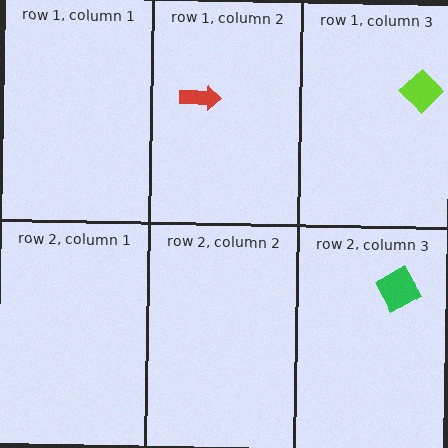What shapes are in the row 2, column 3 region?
The green square.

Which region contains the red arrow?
The row 1, column 2 region.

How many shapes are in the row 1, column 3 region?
1.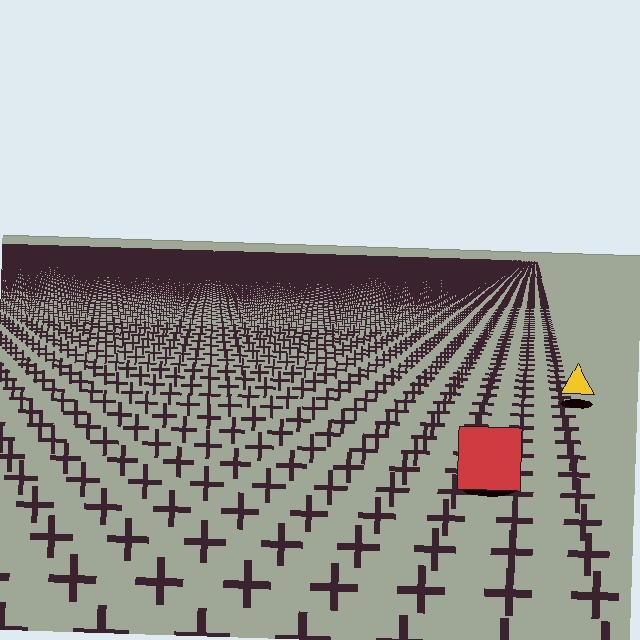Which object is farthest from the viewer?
The yellow triangle is farthest from the viewer. It appears smaller and the ground texture around it is denser.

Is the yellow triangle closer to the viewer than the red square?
No. The red square is closer — you can tell from the texture gradient: the ground texture is coarser near it.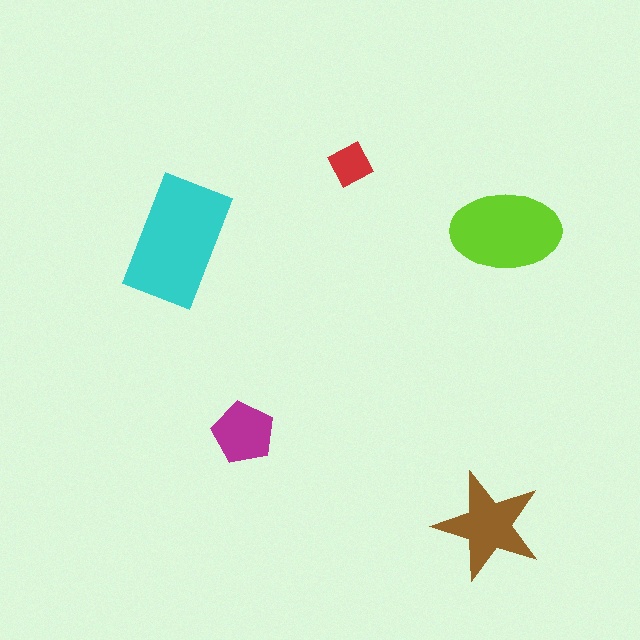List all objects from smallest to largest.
The red diamond, the magenta pentagon, the brown star, the lime ellipse, the cyan rectangle.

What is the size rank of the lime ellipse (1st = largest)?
2nd.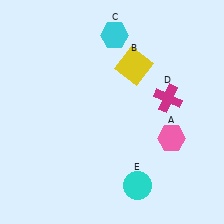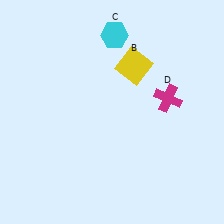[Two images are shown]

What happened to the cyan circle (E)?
The cyan circle (E) was removed in Image 2. It was in the bottom-right area of Image 1.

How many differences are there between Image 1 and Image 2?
There are 2 differences between the two images.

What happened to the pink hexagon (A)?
The pink hexagon (A) was removed in Image 2. It was in the bottom-right area of Image 1.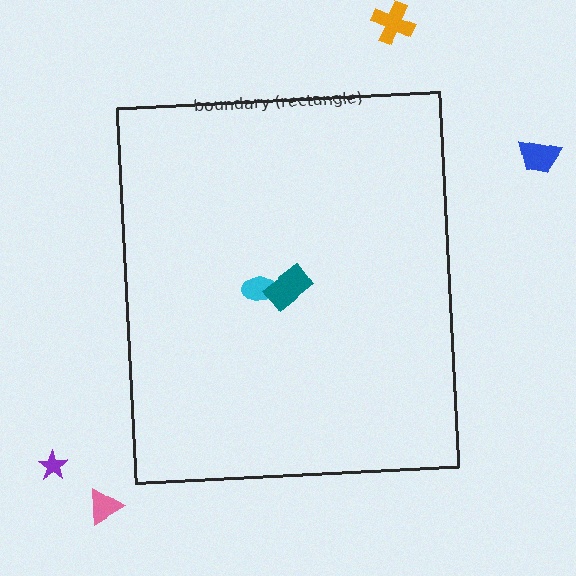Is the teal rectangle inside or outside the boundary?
Inside.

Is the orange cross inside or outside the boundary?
Outside.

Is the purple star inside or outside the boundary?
Outside.